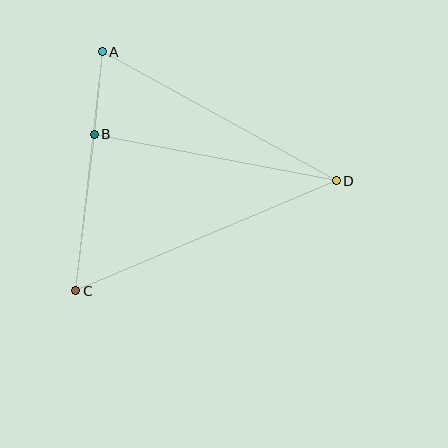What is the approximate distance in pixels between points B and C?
The distance between B and C is approximately 157 pixels.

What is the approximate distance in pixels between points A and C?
The distance between A and C is approximately 240 pixels.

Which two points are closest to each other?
Points A and B are closest to each other.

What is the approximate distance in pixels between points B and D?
The distance between B and D is approximately 246 pixels.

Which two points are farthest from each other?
Points C and D are farthest from each other.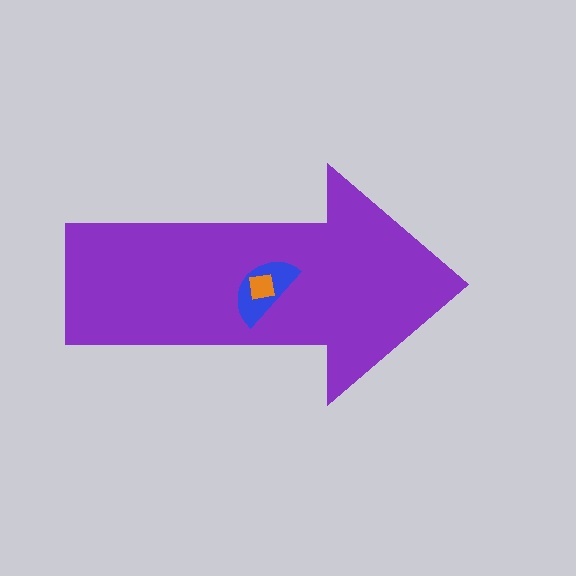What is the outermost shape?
The purple arrow.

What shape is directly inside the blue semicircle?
The orange square.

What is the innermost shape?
The orange square.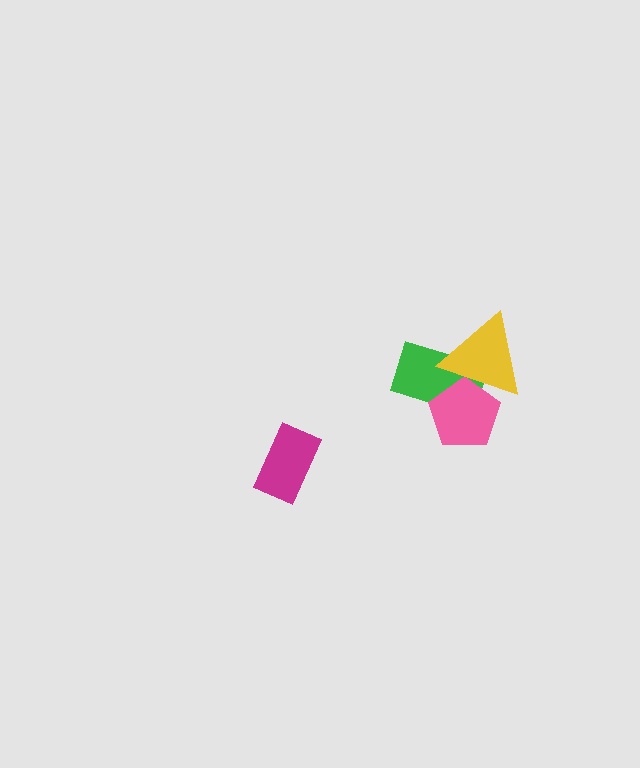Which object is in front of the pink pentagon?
The yellow triangle is in front of the pink pentagon.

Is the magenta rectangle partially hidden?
No, no other shape covers it.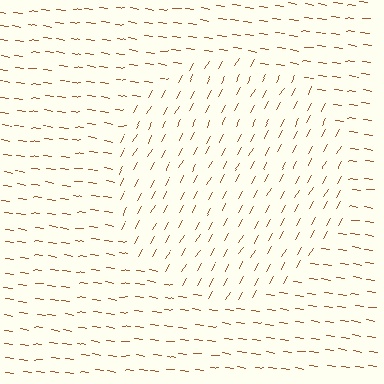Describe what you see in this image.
The image is filled with small brown line segments. A circle region in the image has lines oriented differently from the surrounding lines, creating a visible texture boundary.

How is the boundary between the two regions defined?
The boundary is defined purely by a change in line orientation (approximately 68 degrees difference). All lines are the same color and thickness.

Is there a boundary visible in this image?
Yes, there is a texture boundary formed by a change in line orientation.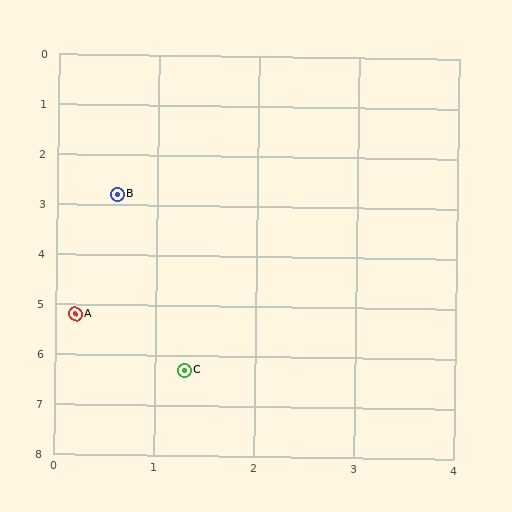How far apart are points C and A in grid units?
Points C and A are about 1.6 grid units apart.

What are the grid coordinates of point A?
Point A is at approximately (0.2, 5.2).